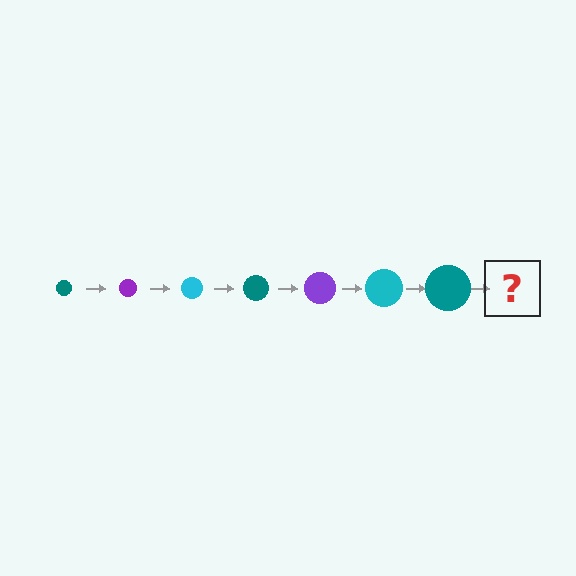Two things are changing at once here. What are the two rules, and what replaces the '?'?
The two rules are that the circle grows larger each step and the color cycles through teal, purple, and cyan. The '?' should be a purple circle, larger than the previous one.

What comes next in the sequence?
The next element should be a purple circle, larger than the previous one.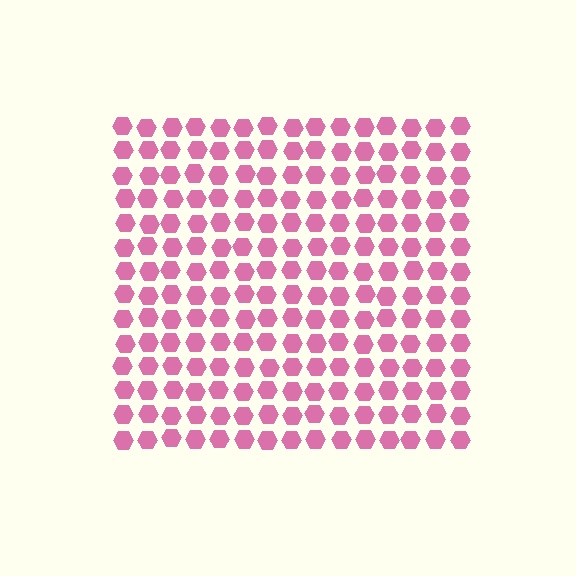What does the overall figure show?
The overall figure shows a square.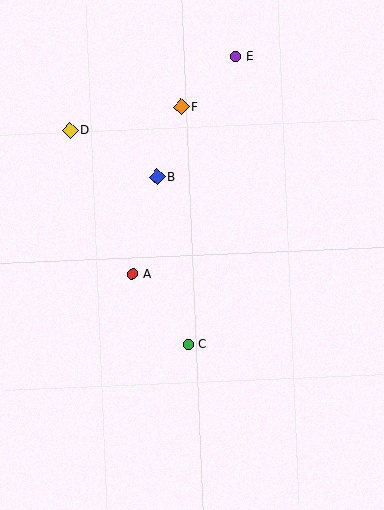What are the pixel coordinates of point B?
Point B is at (157, 177).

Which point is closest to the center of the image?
Point A at (132, 274) is closest to the center.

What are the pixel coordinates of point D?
Point D is at (70, 131).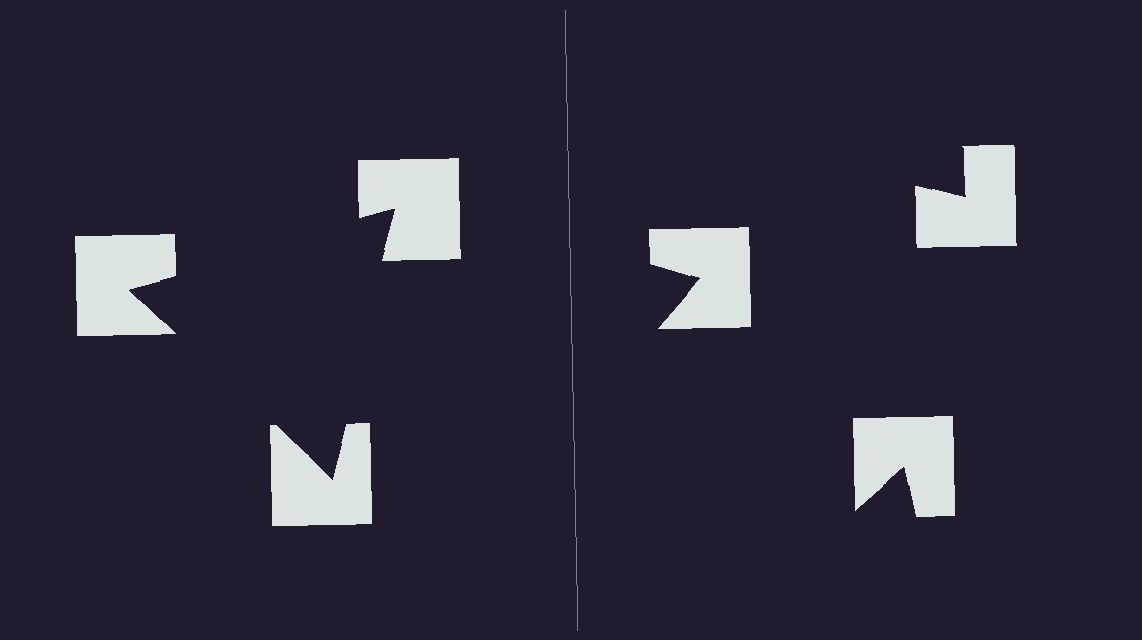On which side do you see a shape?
An illusory triangle appears on the left side. On the right side the wedge cuts are rotated, so no coherent shape forms.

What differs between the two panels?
The notched squares are positioned identically on both sides; only the wedge orientations differ. On the left they align to a triangle; on the right they are misaligned.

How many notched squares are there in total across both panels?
6 — 3 on each side.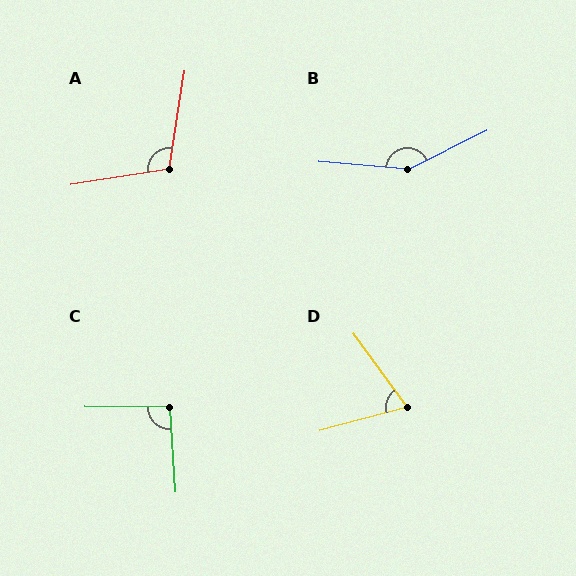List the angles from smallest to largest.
D (69°), C (94°), A (108°), B (148°).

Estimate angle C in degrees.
Approximately 94 degrees.